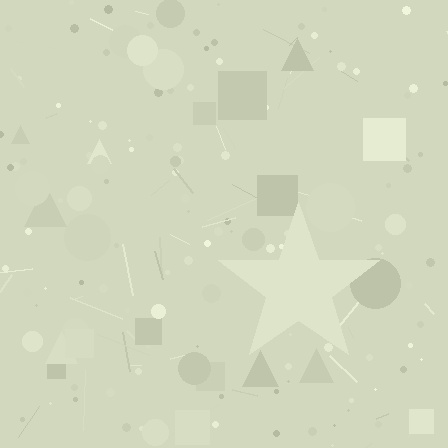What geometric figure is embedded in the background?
A star is embedded in the background.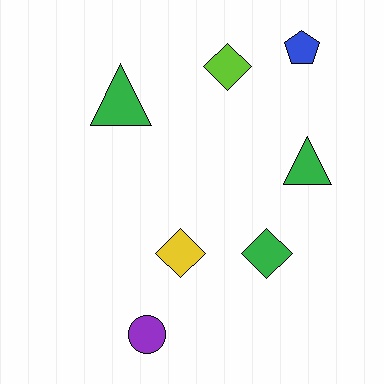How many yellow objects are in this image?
There is 1 yellow object.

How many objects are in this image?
There are 7 objects.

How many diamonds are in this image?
There are 3 diamonds.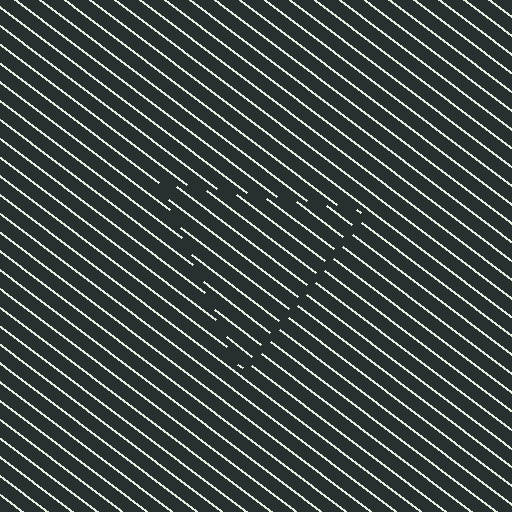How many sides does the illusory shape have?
3 sides — the line-ends trace a triangle.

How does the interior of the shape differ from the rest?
The interior of the shape contains the same grating, shifted by half a period — the contour is defined by the phase discontinuity where line-ends from the inner and outer gratings abut.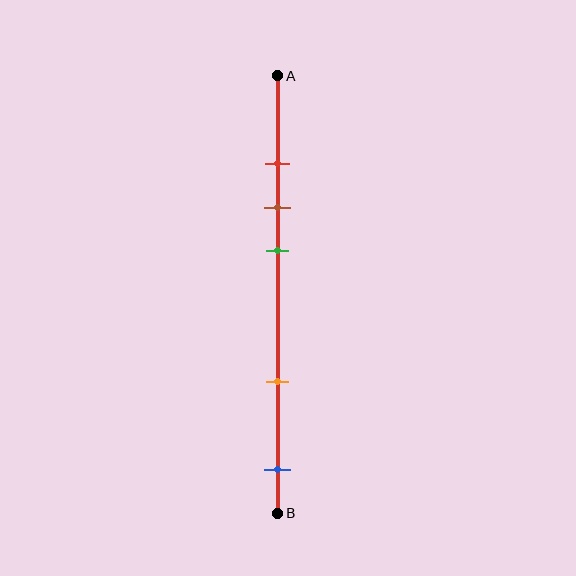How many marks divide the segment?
There are 5 marks dividing the segment.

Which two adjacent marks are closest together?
The red and brown marks are the closest adjacent pair.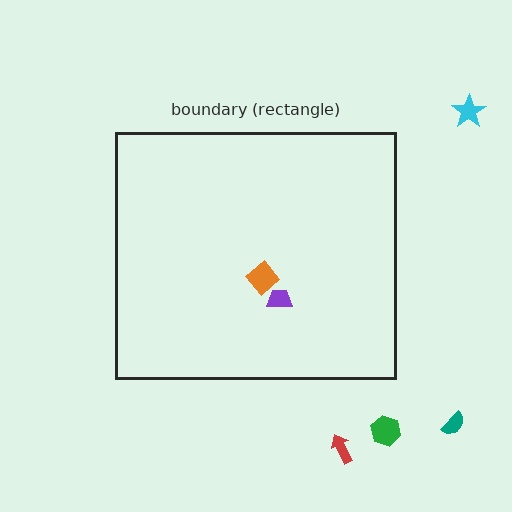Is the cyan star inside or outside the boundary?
Outside.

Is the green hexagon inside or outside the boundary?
Outside.